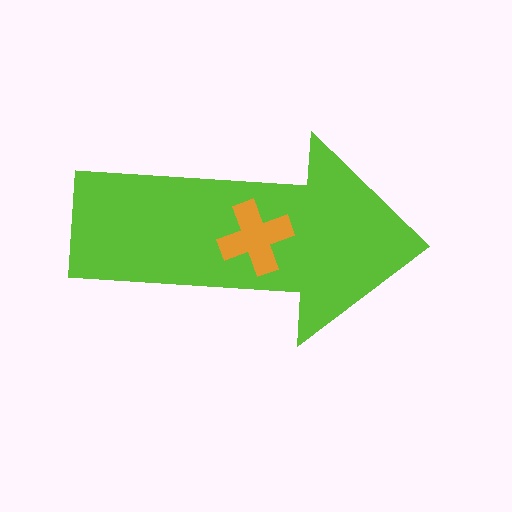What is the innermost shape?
The orange cross.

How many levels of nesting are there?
2.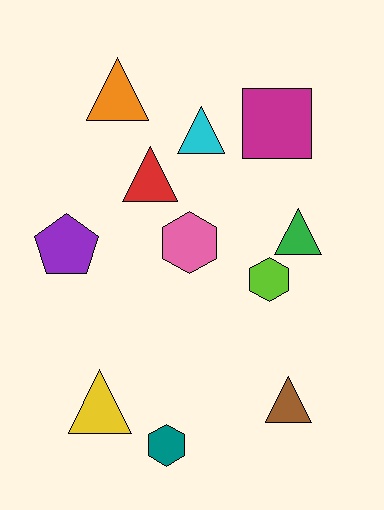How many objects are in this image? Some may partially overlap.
There are 11 objects.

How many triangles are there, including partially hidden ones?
There are 6 triangles.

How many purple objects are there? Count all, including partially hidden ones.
There is 1 purple object.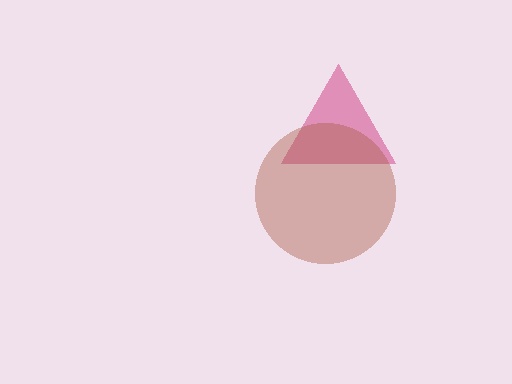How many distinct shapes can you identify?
There are 2 distinct shapes: a pink triangle, a brown circle.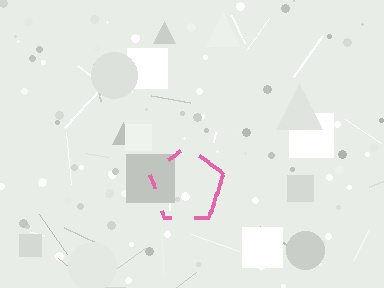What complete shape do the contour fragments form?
The contour fragments form a pentagon.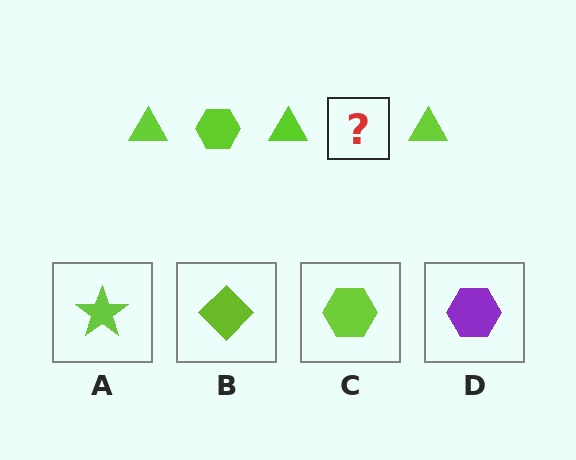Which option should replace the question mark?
Option C.